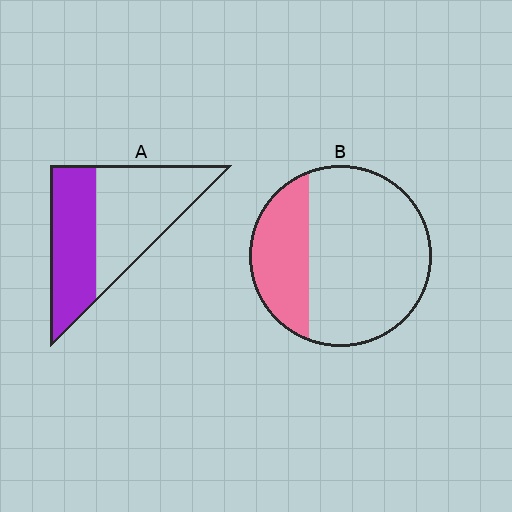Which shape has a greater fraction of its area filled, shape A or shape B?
Shape A.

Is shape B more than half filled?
No.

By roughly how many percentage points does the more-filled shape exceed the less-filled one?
By roughly 15 percentage points (A over B).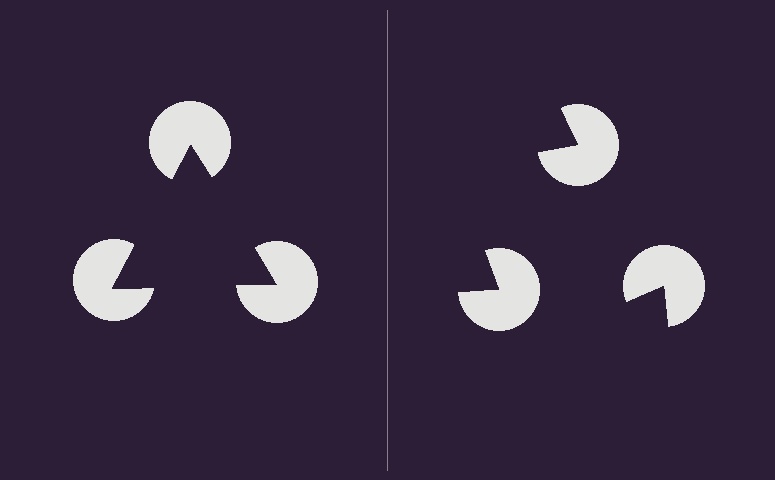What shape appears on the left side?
An illusory triangle.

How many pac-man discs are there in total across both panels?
6 — 3 on each side.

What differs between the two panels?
The pac-man discs are positioned identically on both sides; only the wedge orientations differ. On the left they align to a triangle; on the right they are misaligned.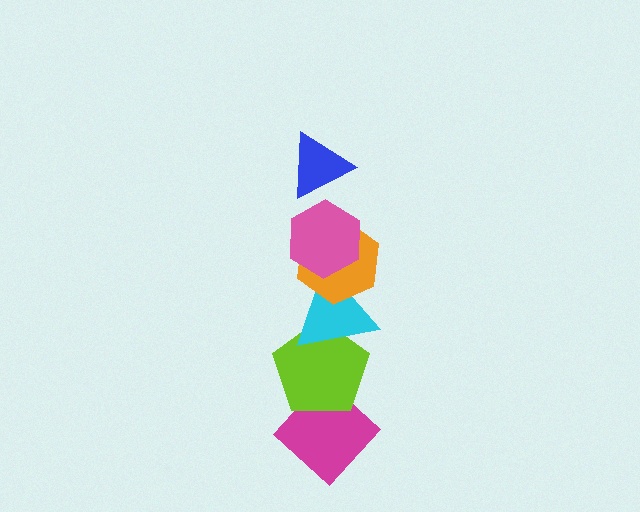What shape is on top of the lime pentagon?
The cyan triangle is on top of the lime pentagon.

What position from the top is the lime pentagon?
The lime pentagon is 5th from the top.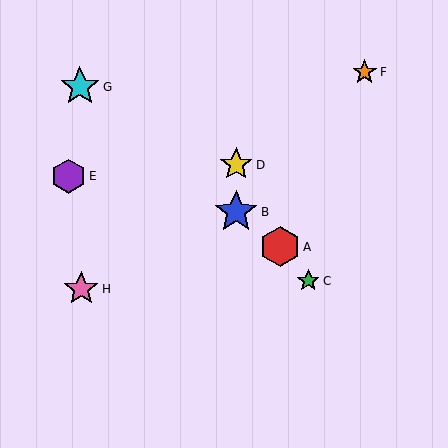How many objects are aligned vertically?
2 objects (B, D) are aligned vertically.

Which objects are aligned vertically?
Objects B, D are aligned vertically.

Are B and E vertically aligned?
No, B is at x≈236 and E is at x≈69.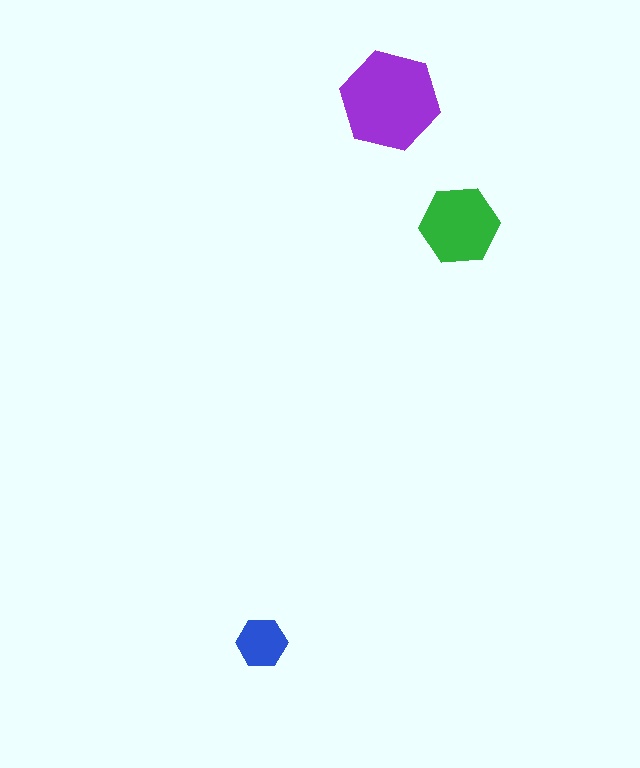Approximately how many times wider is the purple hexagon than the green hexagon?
About 1.5 times wider.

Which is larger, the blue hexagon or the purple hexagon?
The purple one.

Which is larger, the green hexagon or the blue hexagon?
The green one.